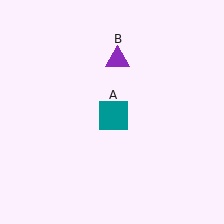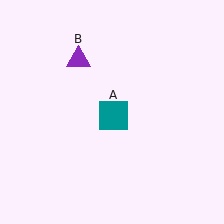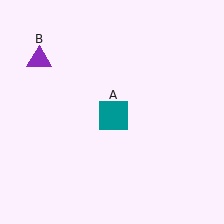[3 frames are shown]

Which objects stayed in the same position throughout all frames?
Teal square (object A) remained stationary.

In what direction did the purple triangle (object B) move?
The purple triangle (object B) moved left.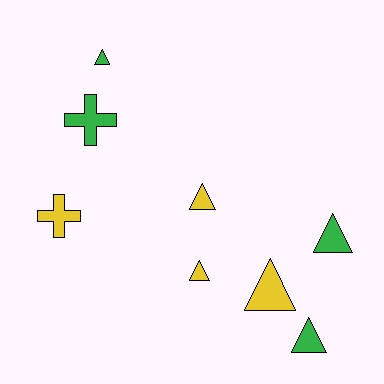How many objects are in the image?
There are 8 objects.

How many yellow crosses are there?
There is 1 yellow cross.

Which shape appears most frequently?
Triangle, with 6 objects.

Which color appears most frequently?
Green, with 4 objects.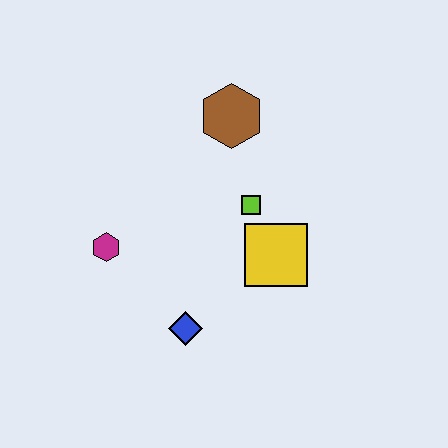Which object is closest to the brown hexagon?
The lime square is closest to the brown hexagon.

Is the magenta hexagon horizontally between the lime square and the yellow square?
No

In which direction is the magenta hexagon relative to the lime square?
The magenta hexagon is to the left of the lime square.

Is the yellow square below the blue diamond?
No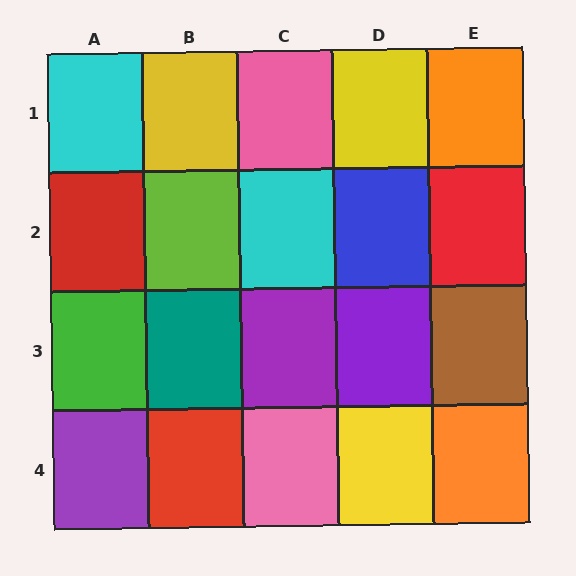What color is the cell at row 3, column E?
Brown.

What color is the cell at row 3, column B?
Teal.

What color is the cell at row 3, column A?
Green.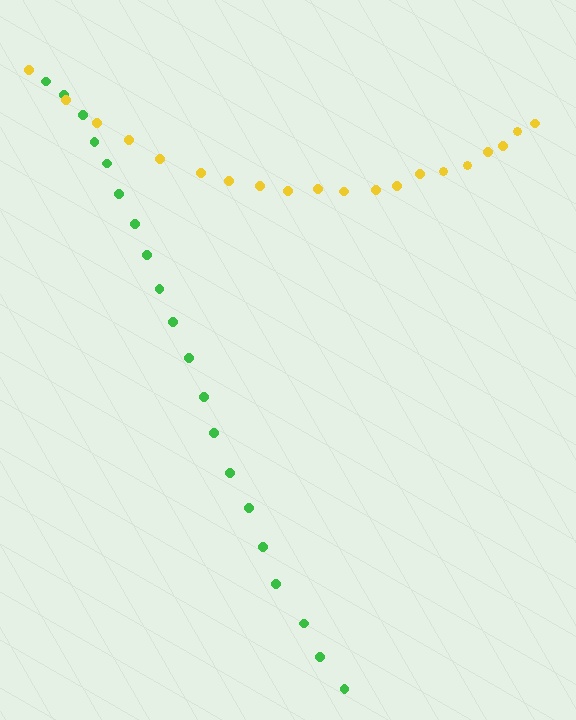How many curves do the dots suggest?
There are 2 distinct paths.